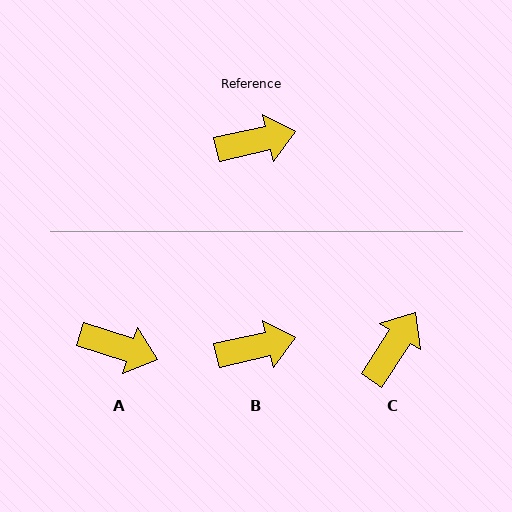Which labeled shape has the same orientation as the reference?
B.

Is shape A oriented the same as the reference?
No, it is off by about 31 degrees.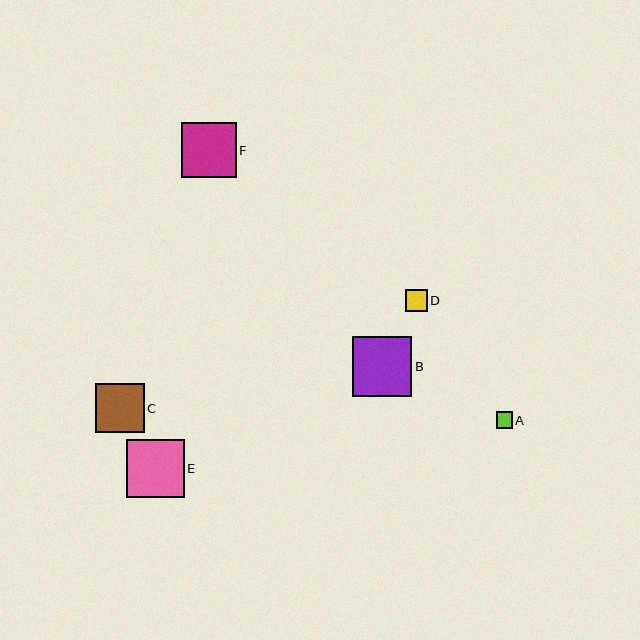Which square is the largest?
Square B is the largest with a size of approximately 60 pixels.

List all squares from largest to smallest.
From largest to smallest: B, E, F, C, D, A.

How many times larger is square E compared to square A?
Square E is approximately 3.6 times the size of square A.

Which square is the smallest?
Square A is the smallest with a size of approximately 16 pixels.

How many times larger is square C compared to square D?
Square C is approximately 2.3 times the size of square D.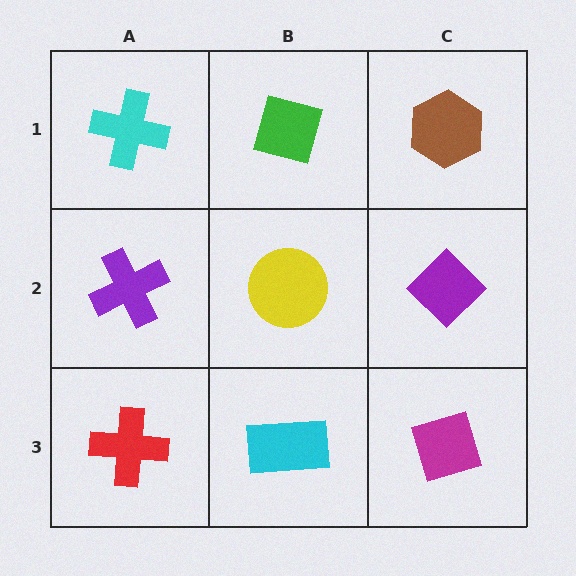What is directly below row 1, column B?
A yellow circle.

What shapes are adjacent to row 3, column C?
A purple diamond (row 2, column C), a cyan rectangle (row 3, column B).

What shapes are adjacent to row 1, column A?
A purple cross (row 2, column A), a green square (row 1, column B).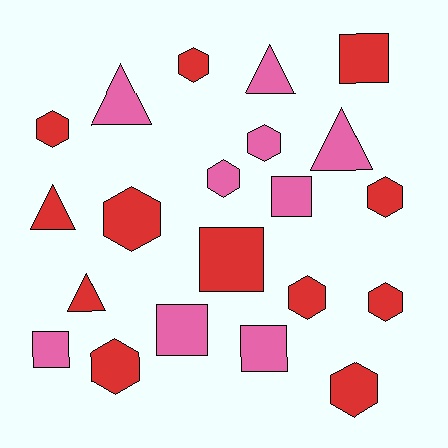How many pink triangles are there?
There are 3 pink triangles.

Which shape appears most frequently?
Hexagon, with 10 objects.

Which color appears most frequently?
Red, with 12 objects.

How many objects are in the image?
There are 21 objects.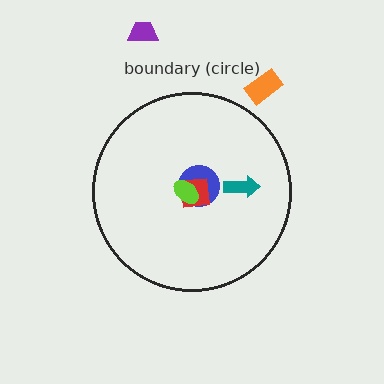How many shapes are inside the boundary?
4 inside, 2 outside.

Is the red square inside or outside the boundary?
Inside.